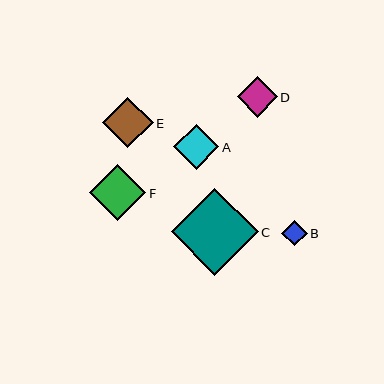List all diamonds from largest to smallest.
From largest to smallest: C, F, E, A, D, B.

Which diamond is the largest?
Diamond C is the largest with a size of approximately 87 pixels.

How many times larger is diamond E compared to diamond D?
Diamond E is approximately 1.2 times the size of diamond D.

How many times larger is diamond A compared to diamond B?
Diamond A is approximately 1.7 times the size of diamond B.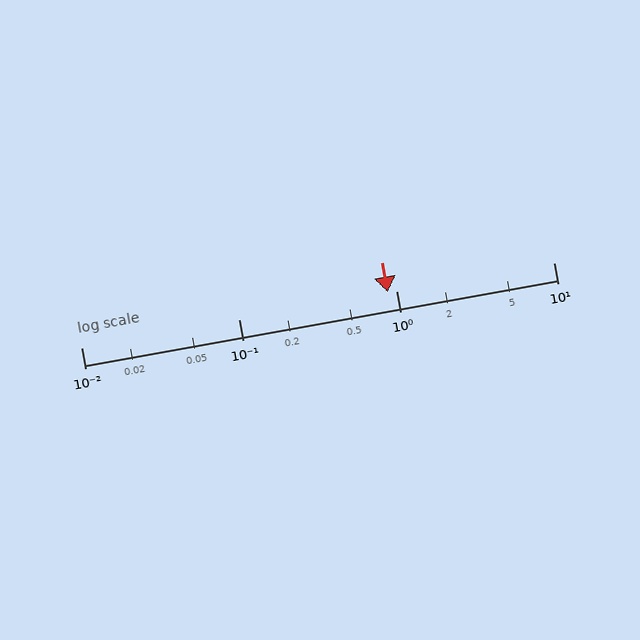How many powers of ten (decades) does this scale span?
The scale spans 3 decades, from 0.01 to 10.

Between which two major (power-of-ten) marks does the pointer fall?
The pointer is between 0.1 and 1.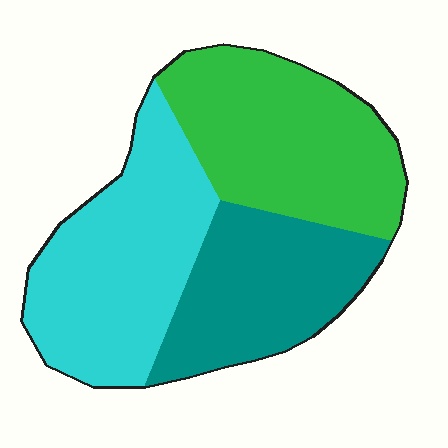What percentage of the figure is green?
Green covers 35% of the figure.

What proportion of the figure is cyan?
Cyan takes up about three eighths (3/8) of the figure.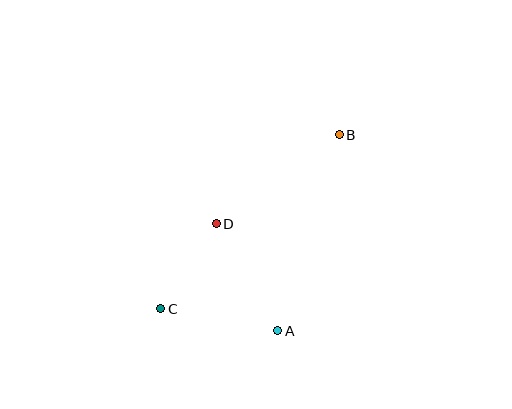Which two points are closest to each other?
Points C and D are closest to each other.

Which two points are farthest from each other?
Points B and C are farthest from each other.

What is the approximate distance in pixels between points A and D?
The distance between A and D is approximately 124 pixels.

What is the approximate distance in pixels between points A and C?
The distance between A and C is approximately 119 pixels.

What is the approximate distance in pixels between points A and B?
The distance between A and B is approximately 206 pixels.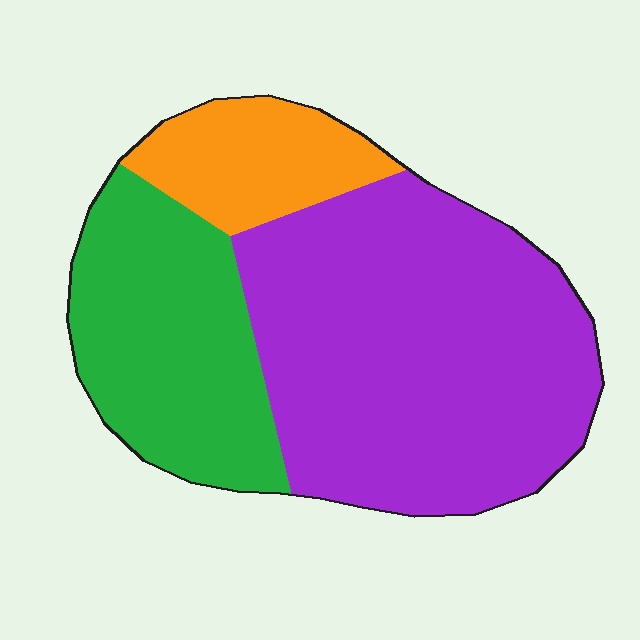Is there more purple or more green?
Purple.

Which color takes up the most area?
Purple, at roughly 55%.